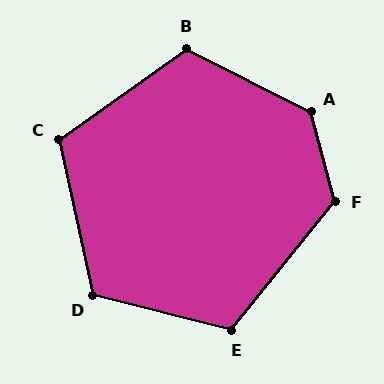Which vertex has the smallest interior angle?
C, at approximately 113 degrees.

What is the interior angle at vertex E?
Approximately 115 degrees (obtuse).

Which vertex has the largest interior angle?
A, at approximately 132 degrees.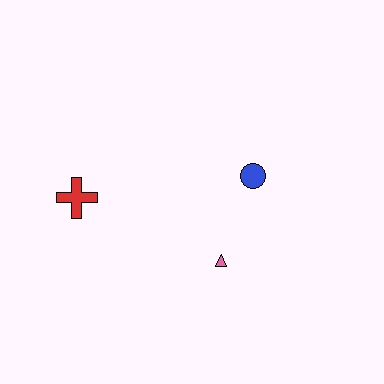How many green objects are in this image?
There are no green objects.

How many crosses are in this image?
There is 1 cross.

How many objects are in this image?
There are 3 objects.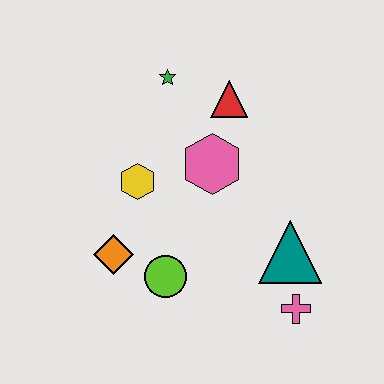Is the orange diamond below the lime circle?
No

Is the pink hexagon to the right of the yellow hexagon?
Yes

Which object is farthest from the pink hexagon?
The pink cross is farthest from the pink hexagon.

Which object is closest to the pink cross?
The teal triangle is closest to the pink cross.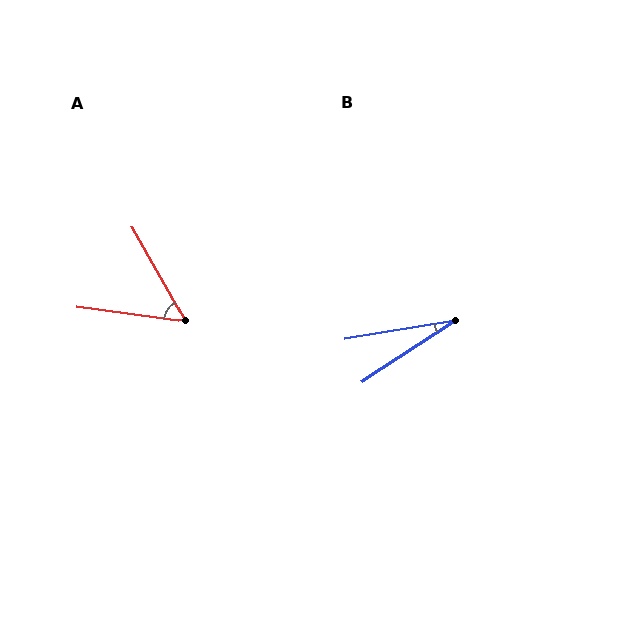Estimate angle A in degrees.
Approximately 53 degrees.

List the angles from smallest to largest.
B (24°), A (53°).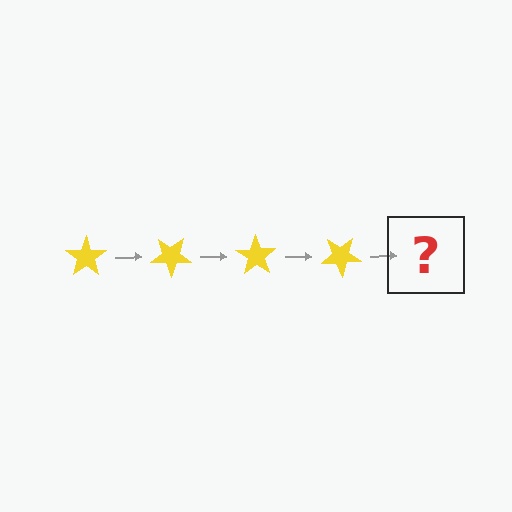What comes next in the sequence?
The next element should be a yellow star rotated 140 degrees.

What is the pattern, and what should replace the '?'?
The pattern is that the star rotates 35 degrees each step. The '?' should be a yellow star rotated 140 degrees.